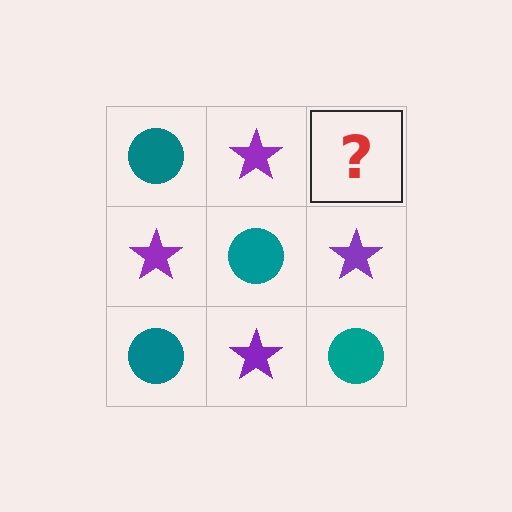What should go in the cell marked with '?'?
The missing cell should contain a teal circle.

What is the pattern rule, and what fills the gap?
The rule is that it alternates teal circle and purple star in a checkerboard pattern. The gap should be filled with a teal circle.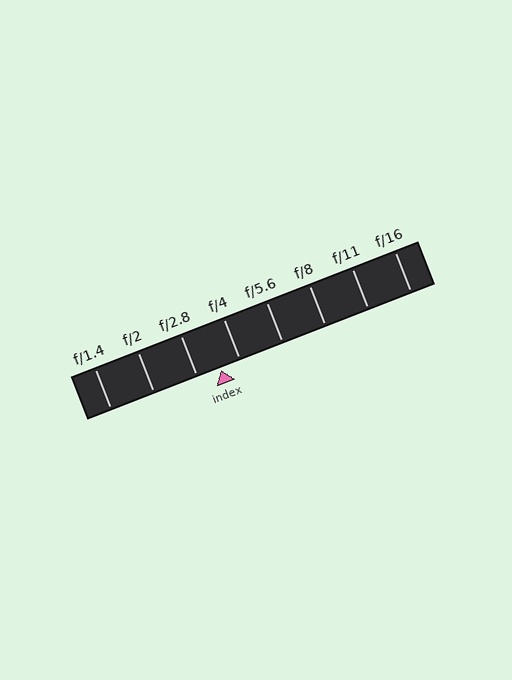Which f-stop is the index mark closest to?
The index mark is closest to f/4.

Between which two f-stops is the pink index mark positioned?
The index mark is between f/2.8 and f/4.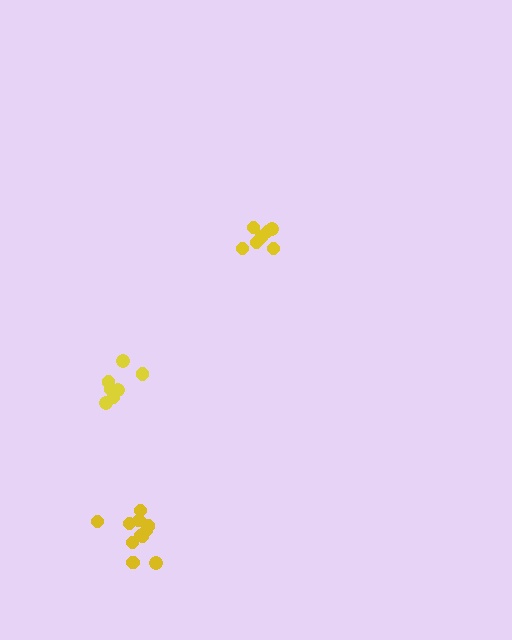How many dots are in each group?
Group 1: 7 dots, Group 2: 7 dots, Group 3: 11 dots (25 total).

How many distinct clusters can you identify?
There are 3 distinct clusters.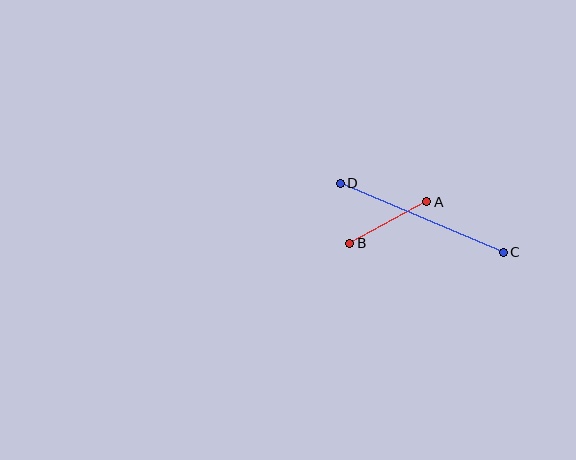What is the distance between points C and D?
The distance is approximately 177 pixels.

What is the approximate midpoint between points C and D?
The midpoint is at approximately (422, 218) pixels.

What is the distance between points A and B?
The distance is approximately 88 pixels.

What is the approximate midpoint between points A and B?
The midpoint is at approximately (388, 223) pixels.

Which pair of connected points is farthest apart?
Points C and D are farthest apart.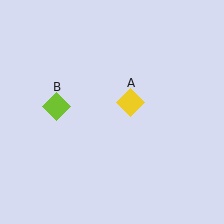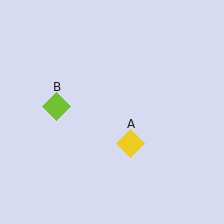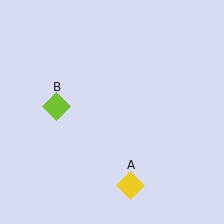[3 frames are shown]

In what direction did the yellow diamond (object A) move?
The yellow diamond (object A) moved down.